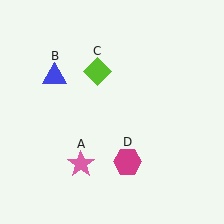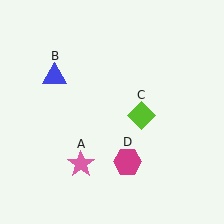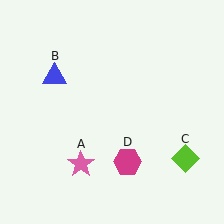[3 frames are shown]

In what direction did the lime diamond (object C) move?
The lime diamond (object C) moved down and to the right.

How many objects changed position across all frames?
1 object changed position: lime diamond (object C).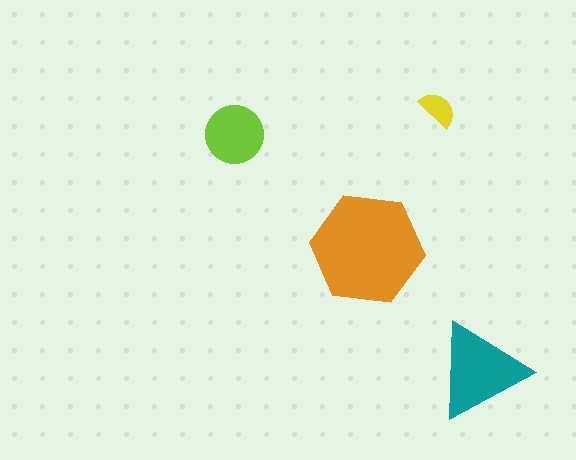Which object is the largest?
The orange hexagon.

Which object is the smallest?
The yellow semicircle.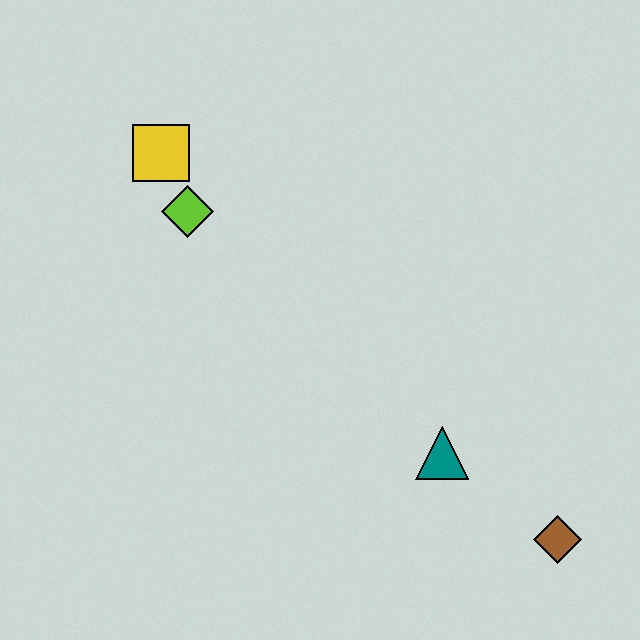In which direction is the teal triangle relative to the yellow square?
The teal triangle is below the yellow square.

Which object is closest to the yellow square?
The lime diamond is closest to the yellow square.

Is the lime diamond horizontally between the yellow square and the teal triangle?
Yes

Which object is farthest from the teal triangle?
The yellow square is farthest from the teal triangle.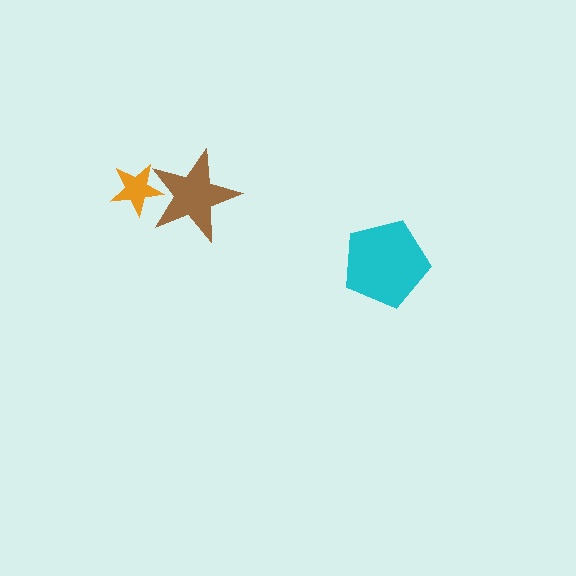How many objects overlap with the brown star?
1 object overlaps with the brown star.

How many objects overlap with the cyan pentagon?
0 objects overlap with the cyan pentagon.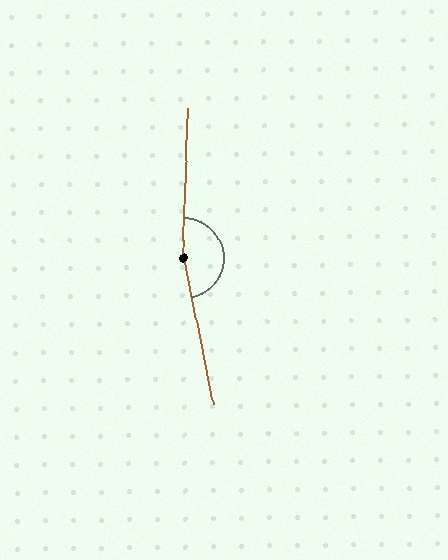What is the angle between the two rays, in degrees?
Approximately 167 degrees.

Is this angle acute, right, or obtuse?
It is obtuse.